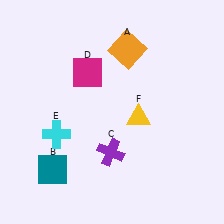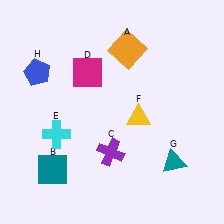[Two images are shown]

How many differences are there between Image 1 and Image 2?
There are 2 differences between the two images.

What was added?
A teal triangle (G), a blue pentagon (H) were added in Image 2.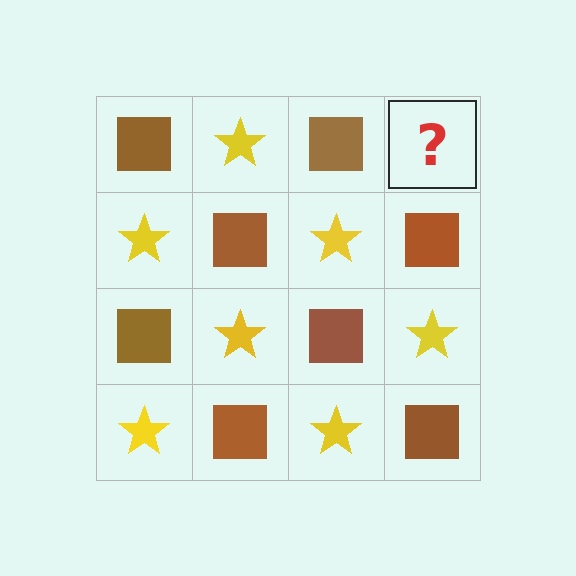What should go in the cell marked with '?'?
The missing cell should contain a yellow star.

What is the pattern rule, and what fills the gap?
The rule is that it alternates brown square and yellow star in a checkerboard pattern. The gap should be filled with a yellow star.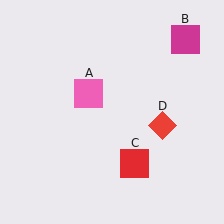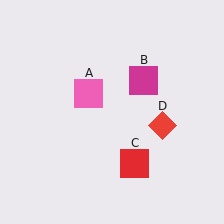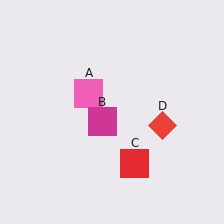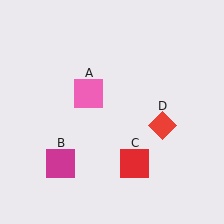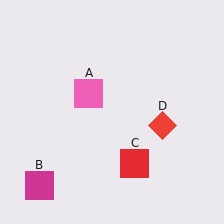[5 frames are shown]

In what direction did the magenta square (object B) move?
The magenta square (object B) moved down and to the left.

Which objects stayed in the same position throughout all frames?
Pink square (object A) and red square (object C) and red diamond (object D) remained stationary.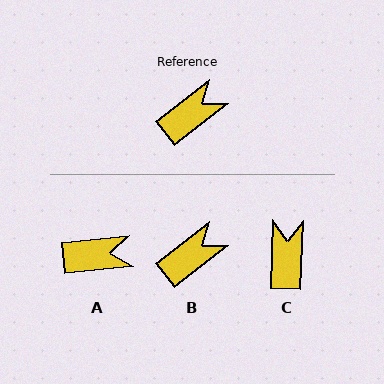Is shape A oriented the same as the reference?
No, it is off by about 32 degrees.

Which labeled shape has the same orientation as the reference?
B.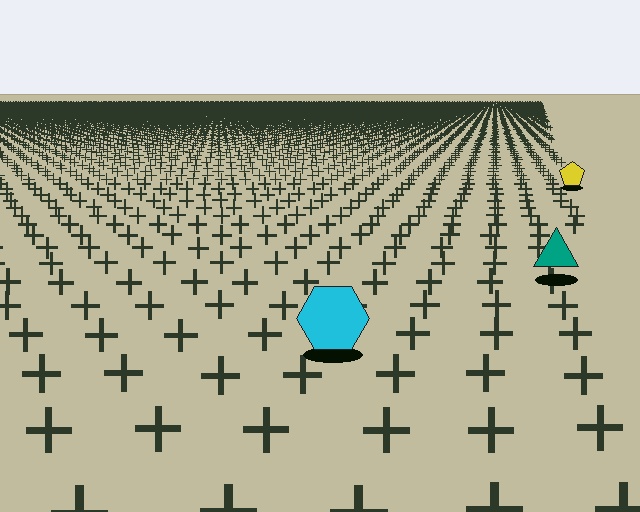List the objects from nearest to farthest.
From nearest to farthest: the cyan hexagon, the teal triangle, the yellow pentagon.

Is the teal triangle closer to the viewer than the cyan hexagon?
No. The cyan hexagon is closer — you can tell from the texture gradient: the ground texture is coarser near it.